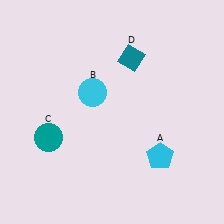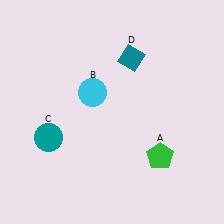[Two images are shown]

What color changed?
The pentagon (A) changed from cyan in Image 1 to green in Image 2.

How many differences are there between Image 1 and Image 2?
There is 1 difference between the two images.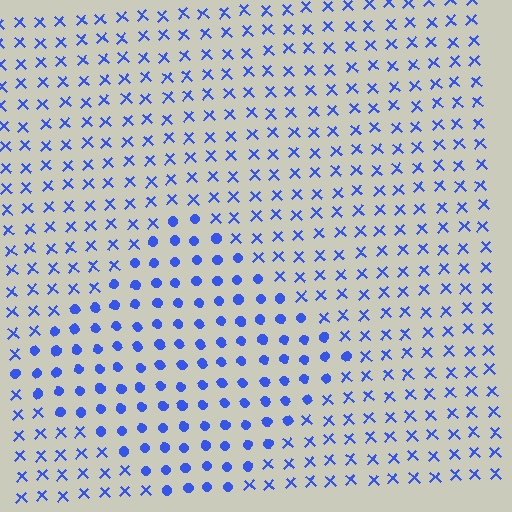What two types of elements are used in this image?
The image uses circles inside the diamond region and X marks outside it.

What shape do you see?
I see a diamond.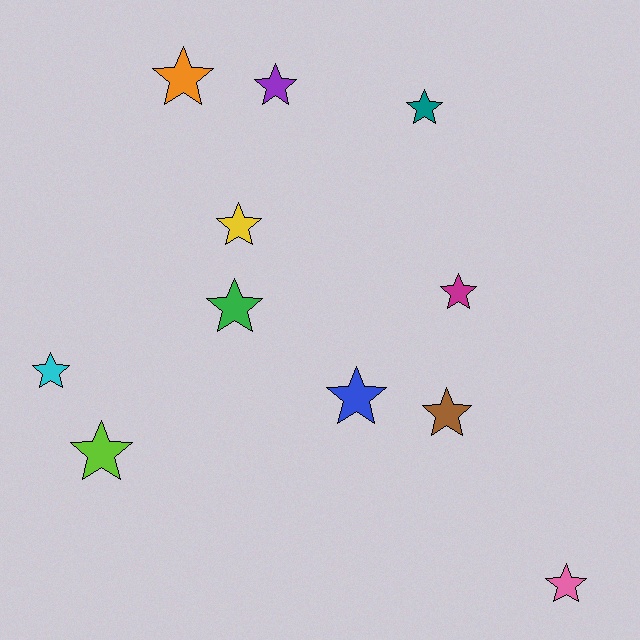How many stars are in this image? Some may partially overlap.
There are 11 stars.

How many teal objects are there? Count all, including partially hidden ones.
There is 1 teal object.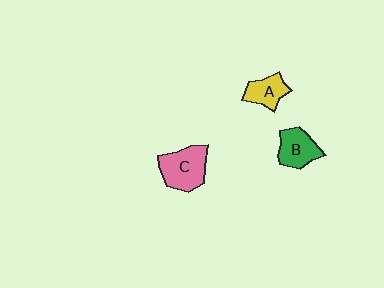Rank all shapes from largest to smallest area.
From largest to smallest: C (pink), B (green), A (yellow).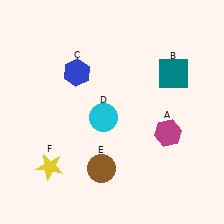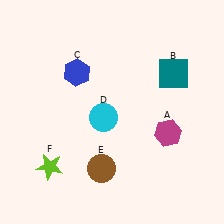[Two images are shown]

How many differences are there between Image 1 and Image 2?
There is 1 difference between the two images.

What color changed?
The star (F) changed from yellow in Image 1 to lime in Image 2.